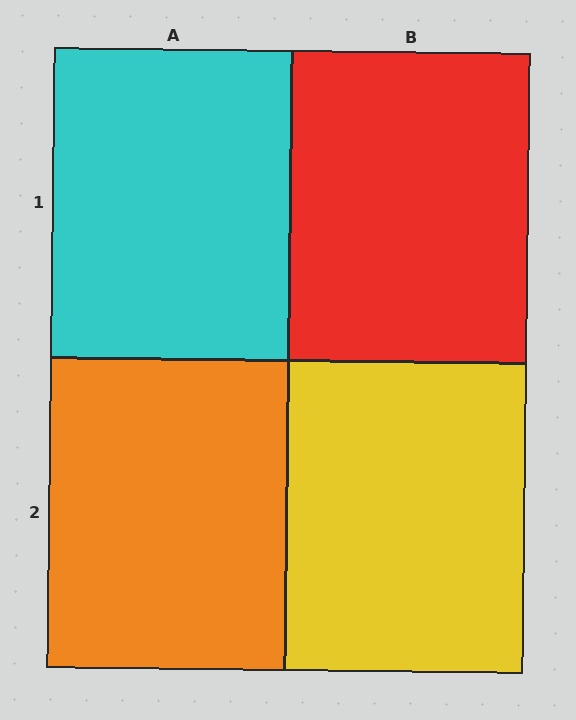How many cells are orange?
1 cell is orange.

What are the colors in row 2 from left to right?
Orange, yellow.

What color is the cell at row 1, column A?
Cyan.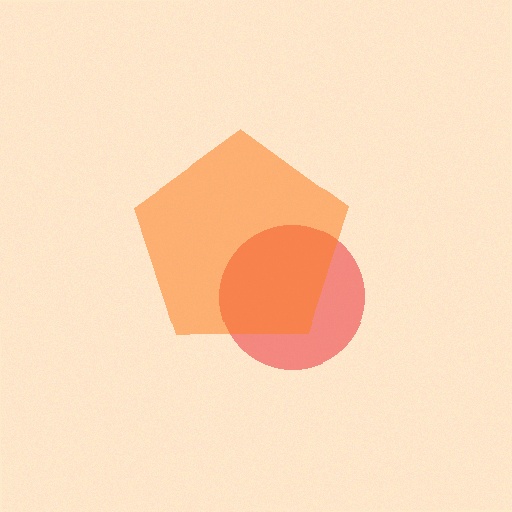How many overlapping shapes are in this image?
There are 2 overlapping shapes in the image.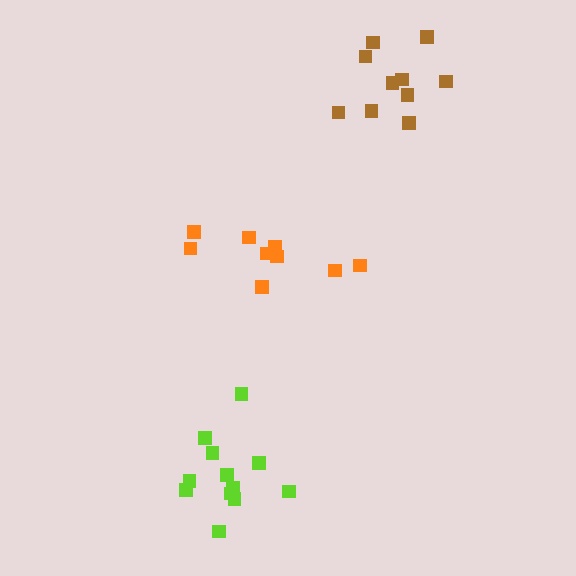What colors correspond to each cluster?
The clusters are colored: lime, brown, orange.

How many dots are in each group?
Group 1: 12 dots, Group 2: 10 dots, Group 3: 9 dots (31 total).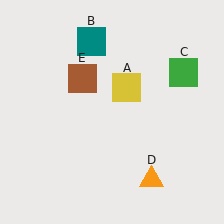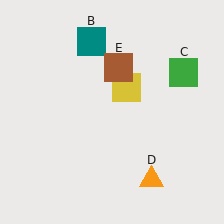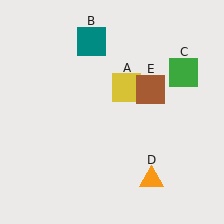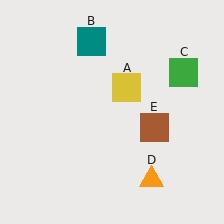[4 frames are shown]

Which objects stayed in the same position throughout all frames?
Yellow square (object A) and teal square (object B) and green square (object C) and orange triangle (object D) remained stationary.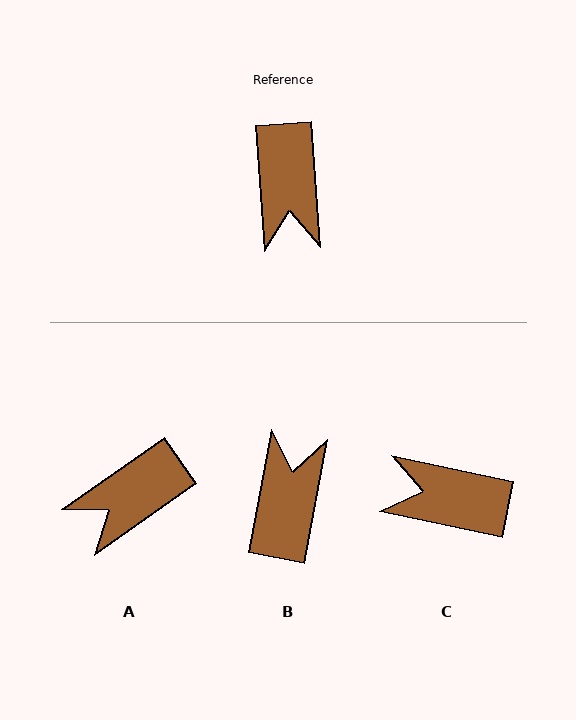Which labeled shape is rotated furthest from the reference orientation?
B, about 165 degrees away.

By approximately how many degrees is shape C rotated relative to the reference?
Approximately 106 degrees clockwise.